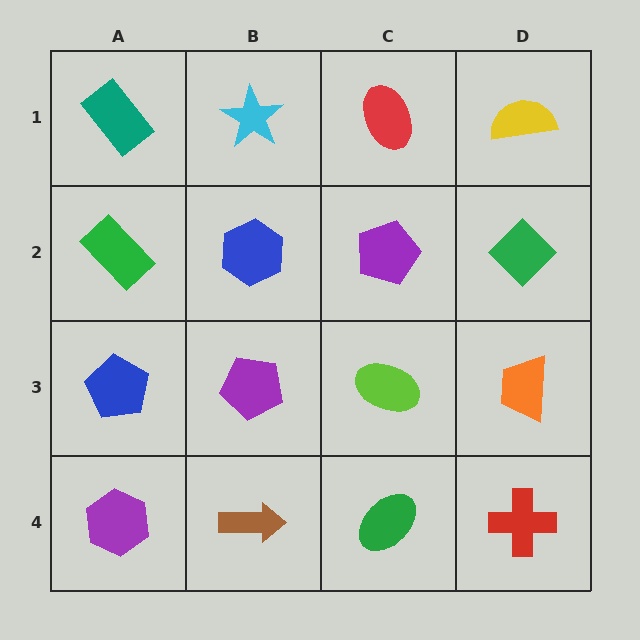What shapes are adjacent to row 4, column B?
A purple pentagon (row 3, column B), a purple hexagon (row 4, column A), a green ellipse (row 4, column C).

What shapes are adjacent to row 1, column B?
A blue hexagon (row 2, column B), a teal rectangle (row 1, column A), a red ellipse (row 1, column C).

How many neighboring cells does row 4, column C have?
3.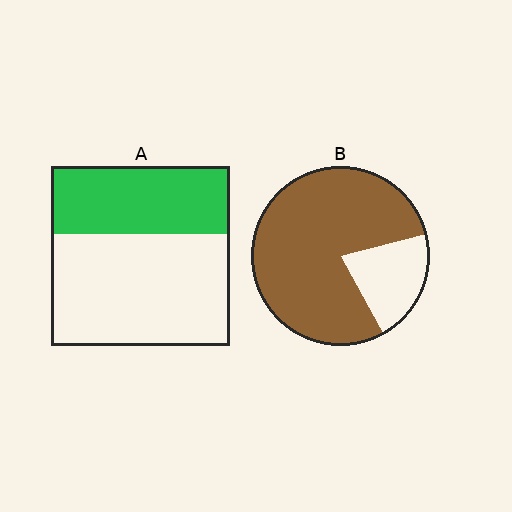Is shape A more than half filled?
No.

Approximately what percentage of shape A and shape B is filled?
A is approximately 40% and B is approximately 80%.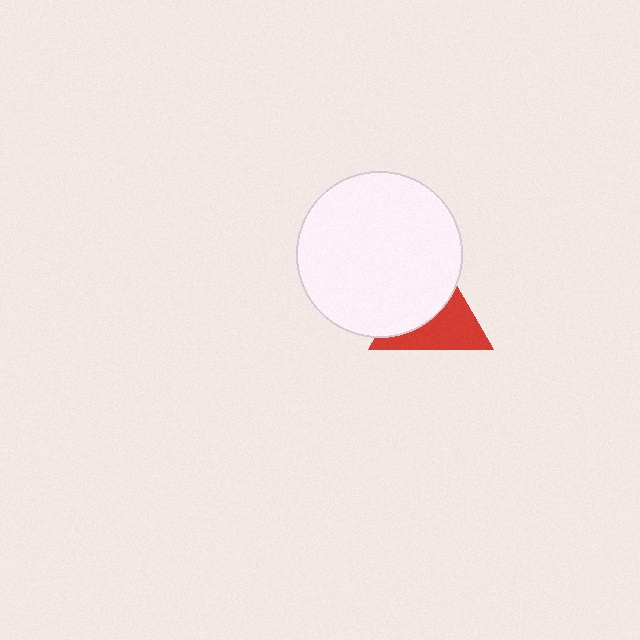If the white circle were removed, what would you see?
You would see the complete red triangle.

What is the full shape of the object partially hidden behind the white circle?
The partially hidden object is a red triangle.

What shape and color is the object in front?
The object in front is a white circle.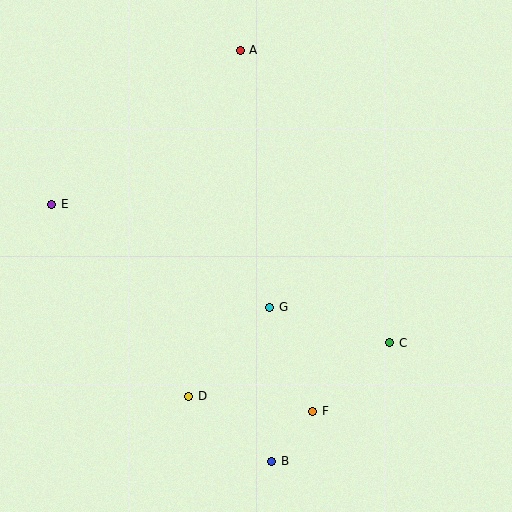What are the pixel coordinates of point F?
Point F is at (313, 411).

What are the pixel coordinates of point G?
Point G is at (270, 307).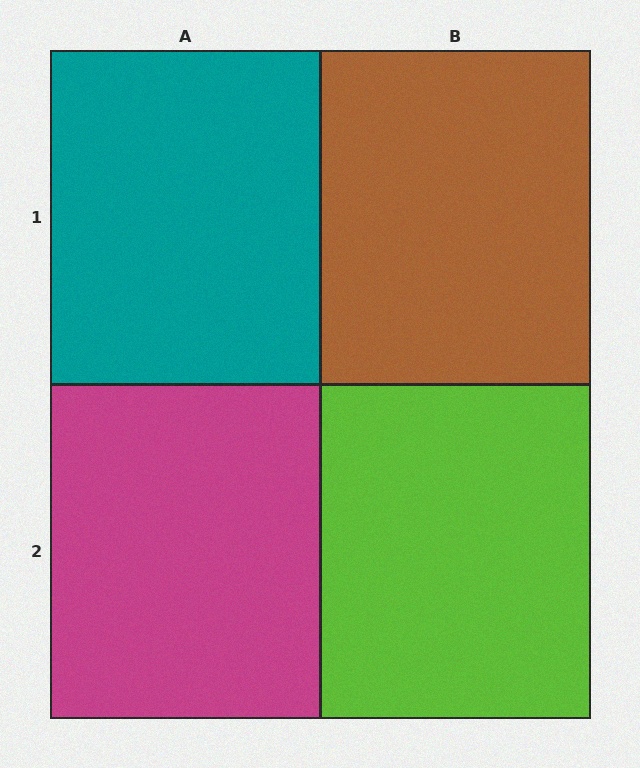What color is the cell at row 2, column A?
Magenta.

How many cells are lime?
1 cell is lime.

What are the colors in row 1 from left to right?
Teal, brown.